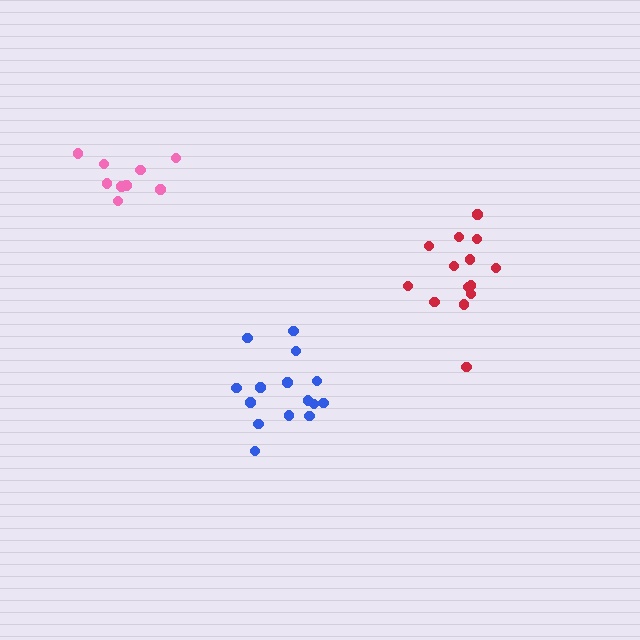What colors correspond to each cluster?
The clusters are colored: blue, pink, red.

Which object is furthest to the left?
The pink cluster is leftmost.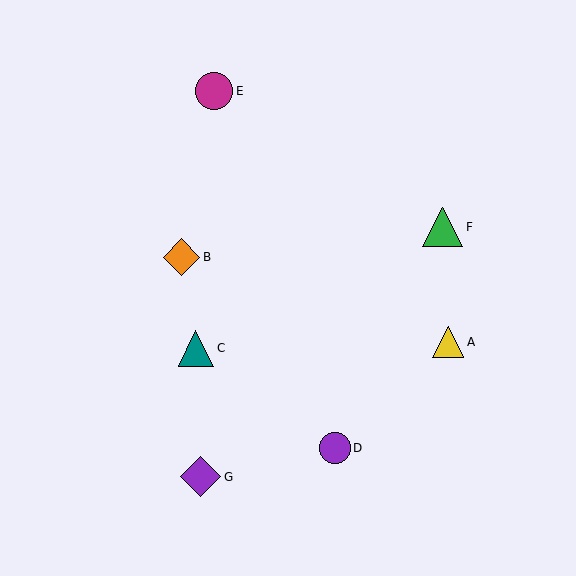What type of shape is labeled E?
Shape E is a magenta circle.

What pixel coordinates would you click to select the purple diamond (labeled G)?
Click at (201, 477) to select the purple diamond G.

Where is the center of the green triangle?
The center of the green triangle is at (443, 227).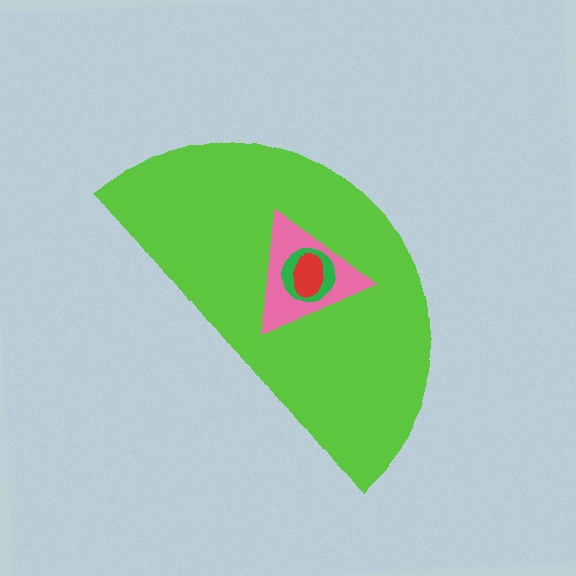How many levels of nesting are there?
4.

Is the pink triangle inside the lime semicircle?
Yes.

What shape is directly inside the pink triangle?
The green circle.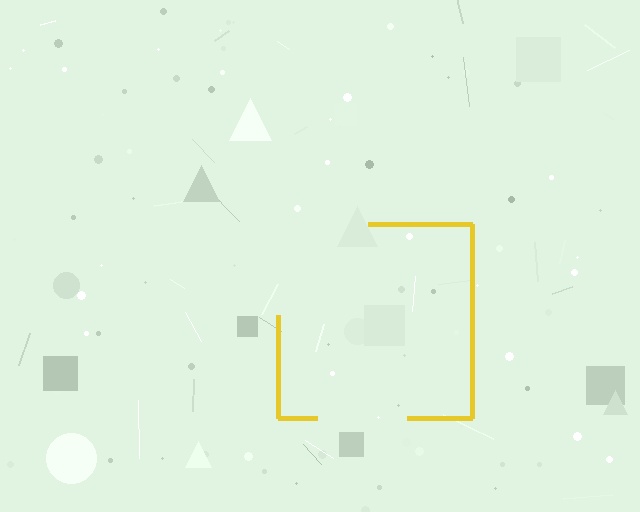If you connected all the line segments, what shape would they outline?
They would outline a square.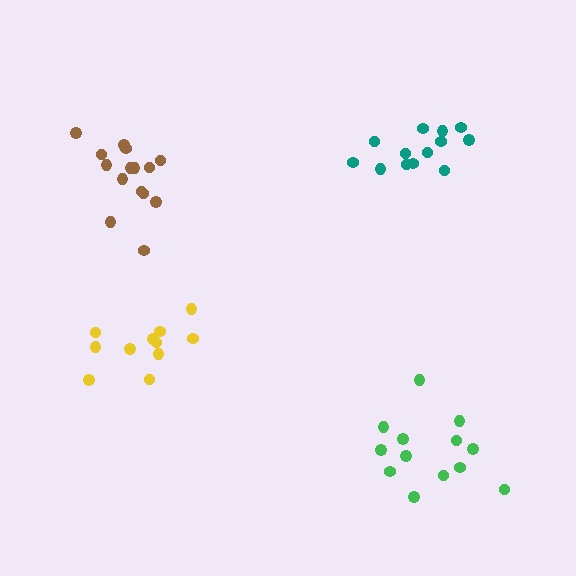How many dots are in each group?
Group 1: 11 dots, Group 2: 15 dots, Group 3: 13 dots, Group 4: 13 dots (52 total).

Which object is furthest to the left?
The brown cluster is leftmost.